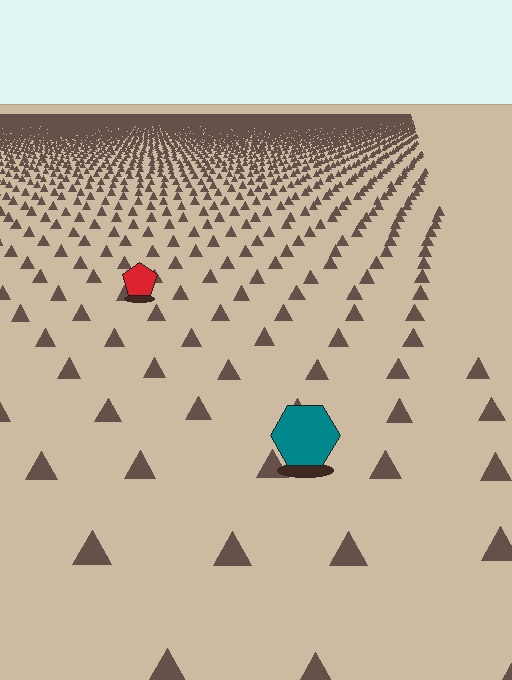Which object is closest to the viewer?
The teal hexagon is closest. The texture marks near it are larger and more spread out.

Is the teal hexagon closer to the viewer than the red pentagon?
Yes. The teal hexagon is closer — you can tell from the texture gradient: the ground texture is coarser near it.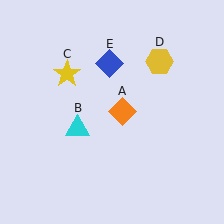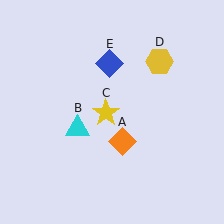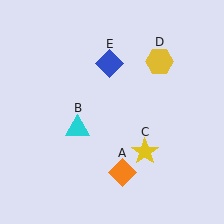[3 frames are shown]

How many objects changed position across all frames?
2 objects changed position: orange diamond (object A), yellow star (object C).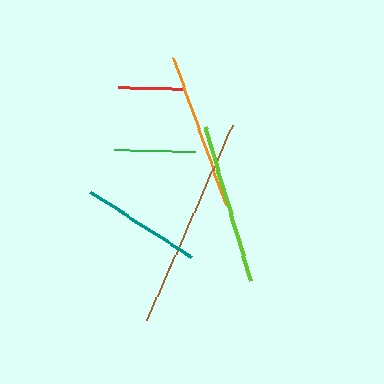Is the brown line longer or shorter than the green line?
The brown line is longer than the green line.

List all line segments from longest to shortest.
From longest to shortest: brown, lime, orange, teal, green, red.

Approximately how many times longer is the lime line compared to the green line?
The lime line is approximately 2.0 times the length of the green line.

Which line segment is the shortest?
The red line is the shortest at approximately 64 pixels.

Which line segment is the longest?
The brown line is the longest at approximately 212 pixels.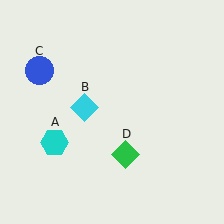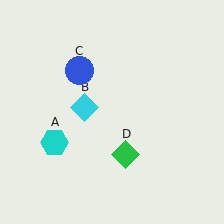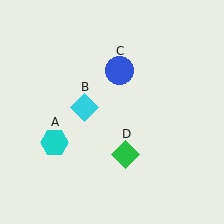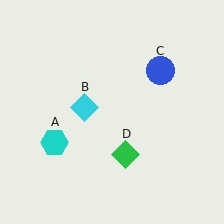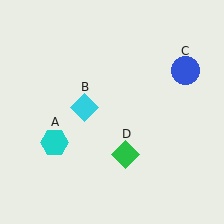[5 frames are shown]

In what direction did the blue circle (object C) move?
The blue circle (object C) moved right.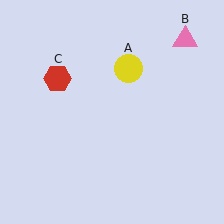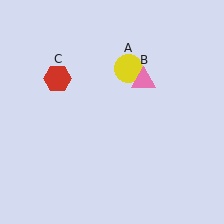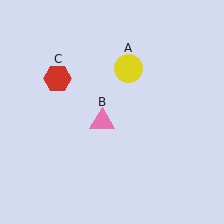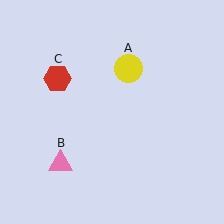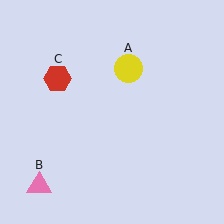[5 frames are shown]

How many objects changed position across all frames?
1 object changed position: pink triangle (object B).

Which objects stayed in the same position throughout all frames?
Yellow circle (object A) and red hexagon (object C) remained stationary.